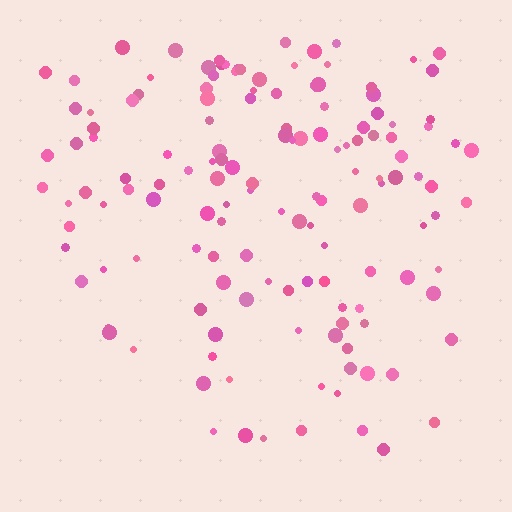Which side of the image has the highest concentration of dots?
The top.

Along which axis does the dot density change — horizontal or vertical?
Vertical.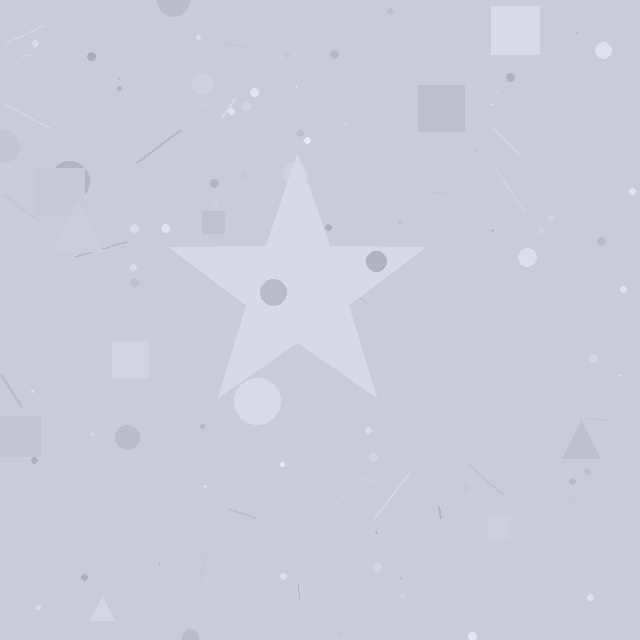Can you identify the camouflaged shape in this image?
The camouflaged shape is a star.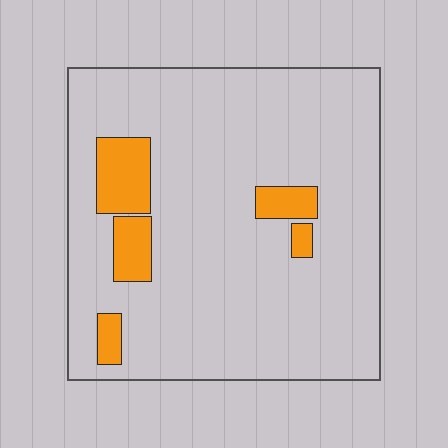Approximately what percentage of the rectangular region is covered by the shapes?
Approximately 10%.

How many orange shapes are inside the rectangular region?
5.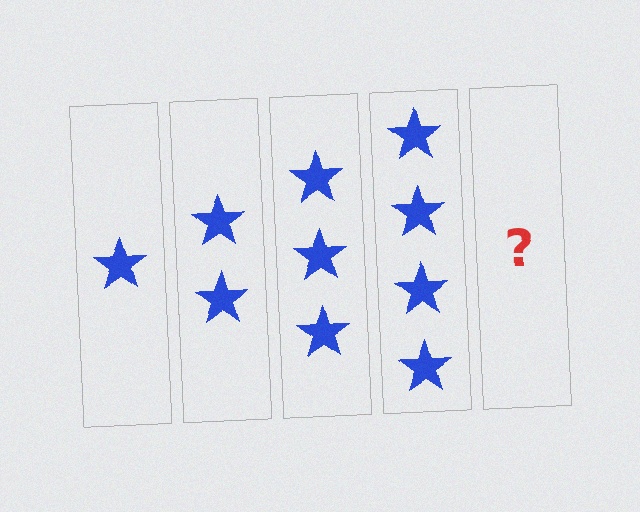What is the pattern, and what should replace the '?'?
The pattern is that each step adds one more star. The '?' should be 5 stars.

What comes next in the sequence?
The next element should be 5 stars.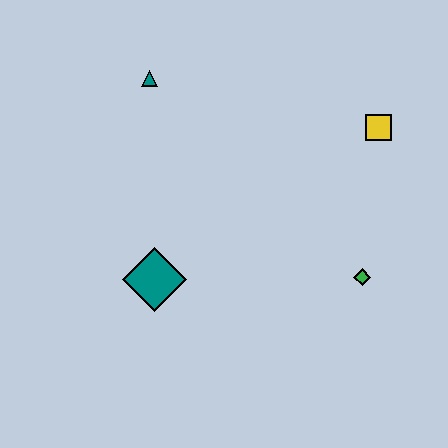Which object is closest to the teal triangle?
The teal diamond is closest to the teal triangle.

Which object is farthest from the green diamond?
The teal triangle is farthest from the green diamond.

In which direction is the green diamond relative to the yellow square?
The green diamond is below the yellow square.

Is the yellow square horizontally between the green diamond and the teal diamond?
No